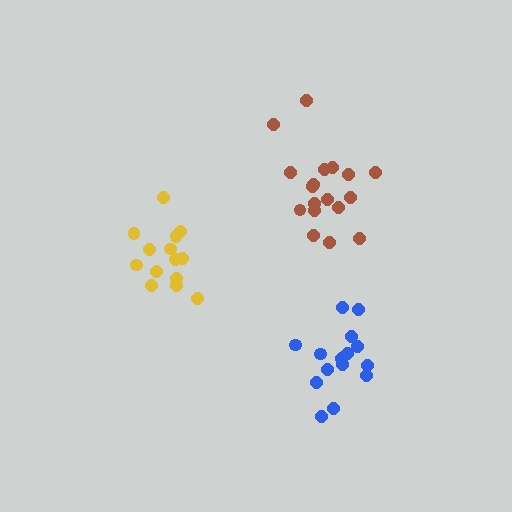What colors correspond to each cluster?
The clusters are colored: brown, yellow, blue.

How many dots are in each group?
Group 1: 18 dots, Group 2: 14 dots, Group 3: 15 dots (47 total).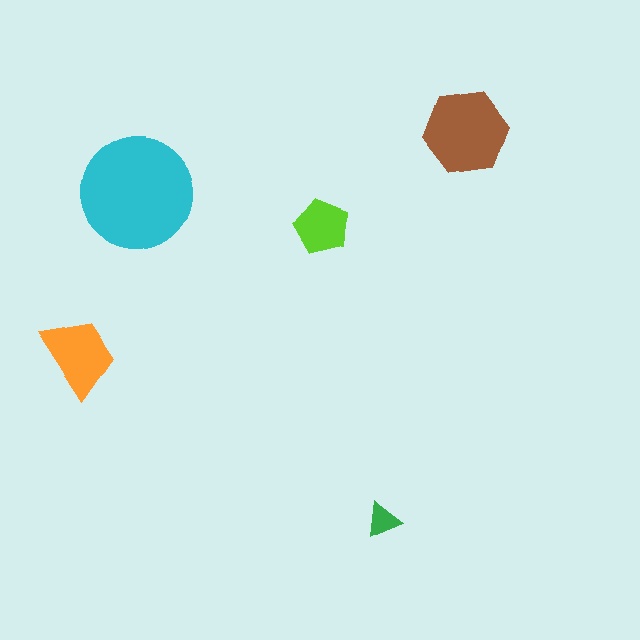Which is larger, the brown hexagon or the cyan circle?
The cyan circle.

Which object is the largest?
The cyan circle.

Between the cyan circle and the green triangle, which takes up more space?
The cyan circle.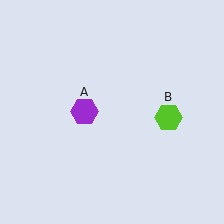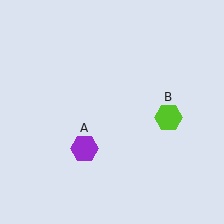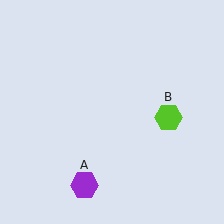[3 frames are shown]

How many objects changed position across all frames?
1 object changed position: purple hexagon (object A).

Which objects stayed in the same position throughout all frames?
Lime hexagon (object B) remained stationary.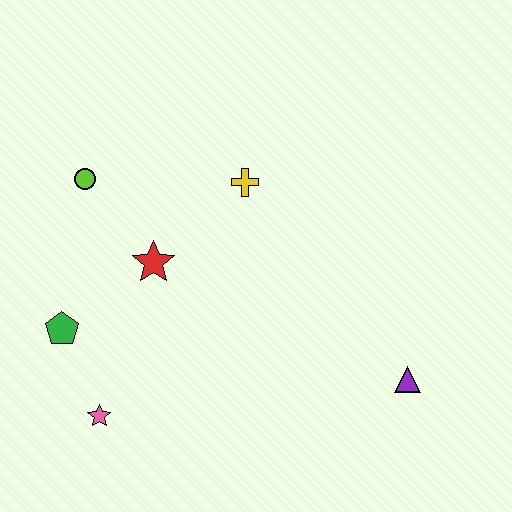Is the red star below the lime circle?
Yes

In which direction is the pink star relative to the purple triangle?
The pink star is to the left of the purple triangle.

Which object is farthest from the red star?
The purple triangle is farthest from the red star.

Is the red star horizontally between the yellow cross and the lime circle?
Yes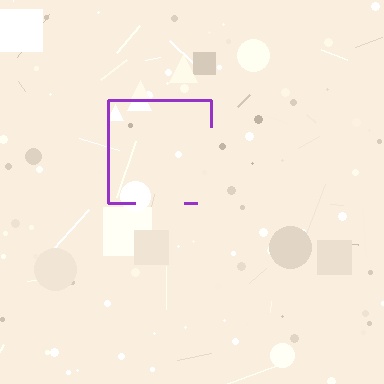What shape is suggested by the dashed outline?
The dashed outline suggests a square.